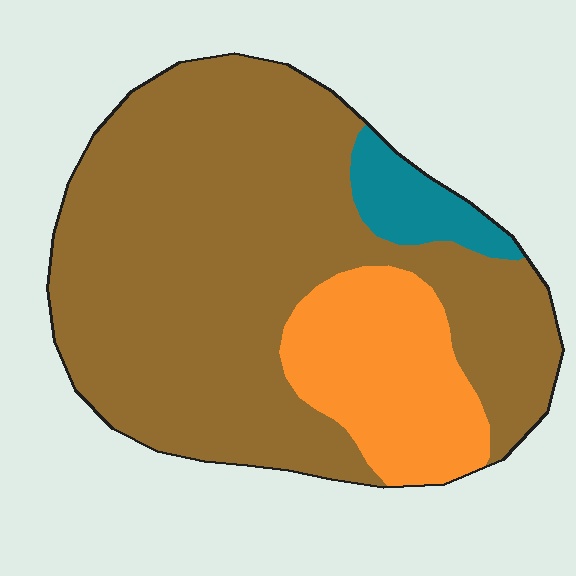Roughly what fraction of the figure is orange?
Orange covers around 20% of the figure.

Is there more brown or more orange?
Brown.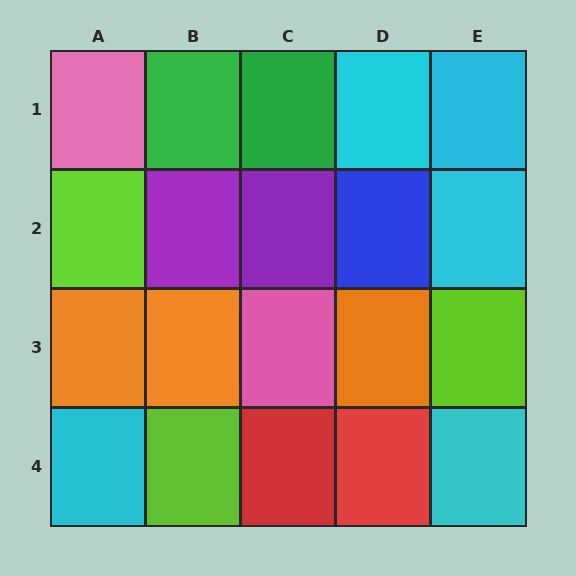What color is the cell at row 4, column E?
Cyan.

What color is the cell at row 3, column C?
Pink.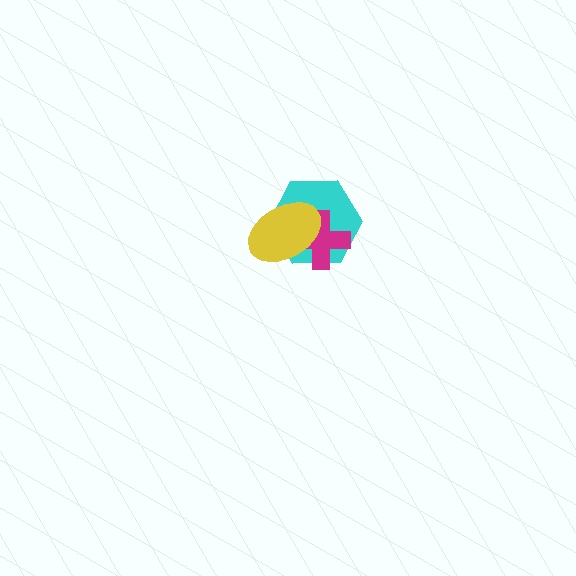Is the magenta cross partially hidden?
Yes, it is partially covered by another shape.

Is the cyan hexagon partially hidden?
Yes, it is partially covered by another shape.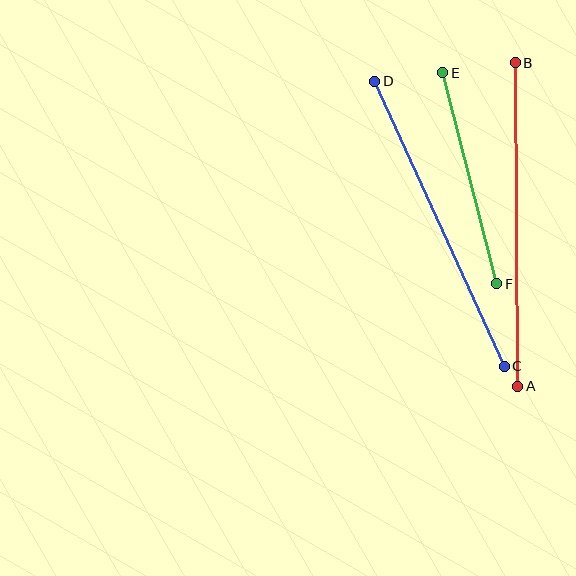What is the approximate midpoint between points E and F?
The midpoint is at approximately (470, 178) pixels.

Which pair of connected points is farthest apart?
Points A and B are farthest apart.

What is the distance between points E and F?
The distance is approximately 217 pixels.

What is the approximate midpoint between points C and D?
The midpoint is at approximately (440, 224) pixels.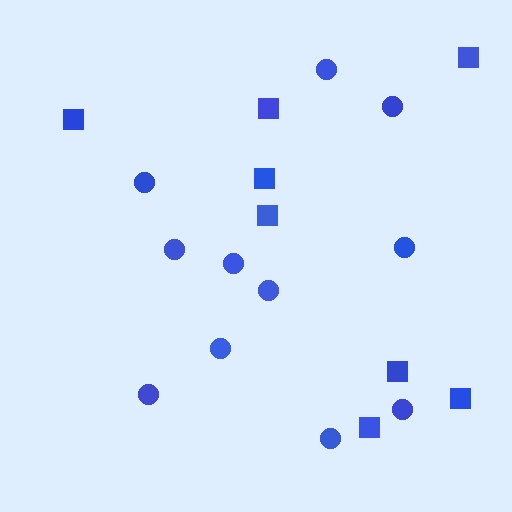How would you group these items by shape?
There are 2 groups: one group of circles (11) and one group of squares (8).